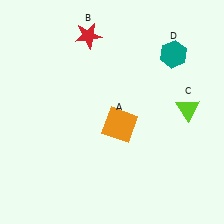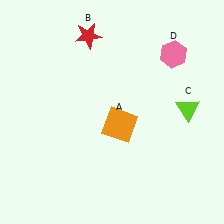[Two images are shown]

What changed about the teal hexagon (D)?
In Image 1, D is teal. In Image 2, it changed to pink.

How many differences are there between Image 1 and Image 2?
There is 1 difference between the two images.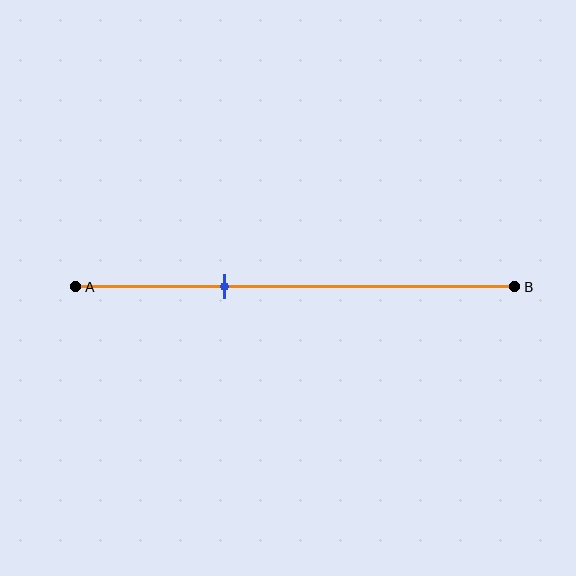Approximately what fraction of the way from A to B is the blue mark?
The blue mark is approximately 35% of the way from A to B.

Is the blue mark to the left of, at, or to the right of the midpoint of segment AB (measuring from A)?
The blue mark is to the left of the midpoint of segment AB.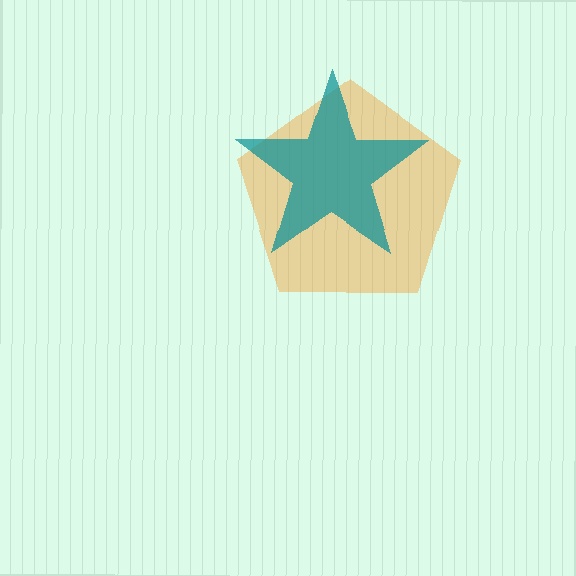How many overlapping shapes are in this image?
There are 2 overlapping shapes in the image.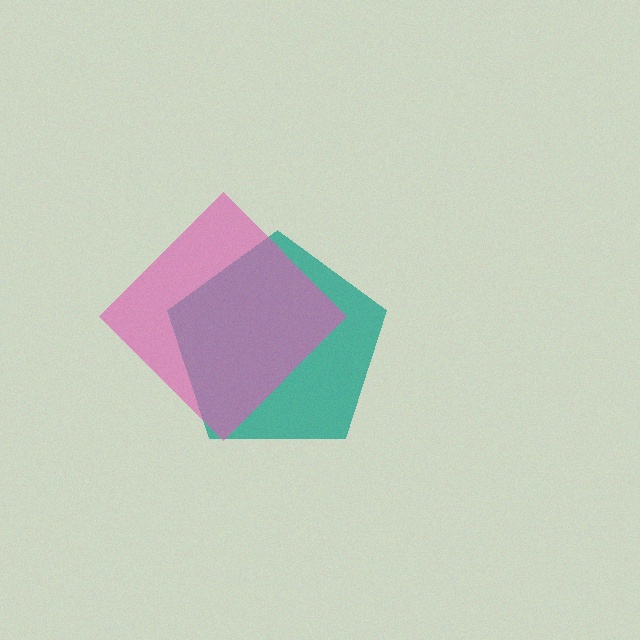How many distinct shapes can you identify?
There are 2 distinct shapes: a teal pentagon, a pink diamond.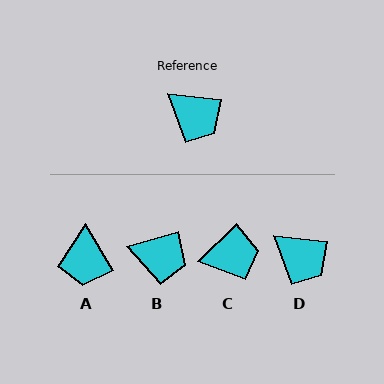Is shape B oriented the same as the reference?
No, it is off by about 21 degrees.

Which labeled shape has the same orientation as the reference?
D.